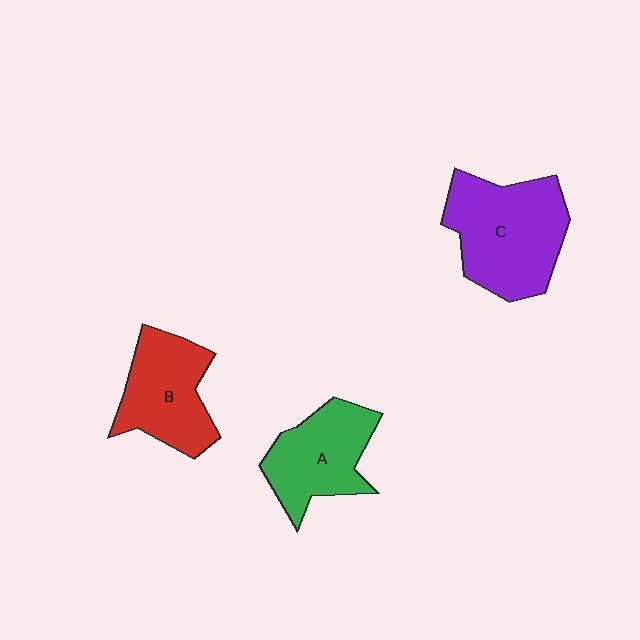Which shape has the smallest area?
Shape A (green).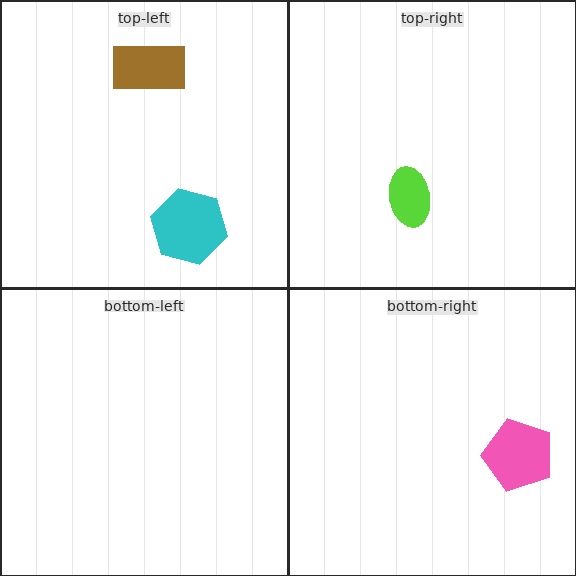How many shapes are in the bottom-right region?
1.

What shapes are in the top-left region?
The brown rectangle, the cyan hexagon.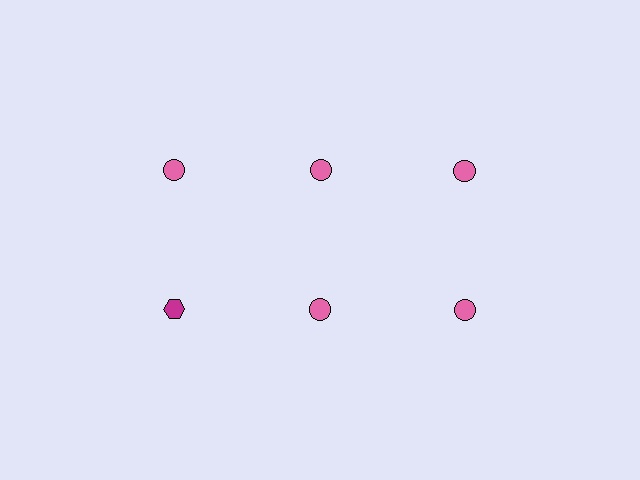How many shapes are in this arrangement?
There are 6 shapes arranged in a grid pattern.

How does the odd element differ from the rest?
It differs in both color (magenta instead of pink) and shape (hexagon instead of circle).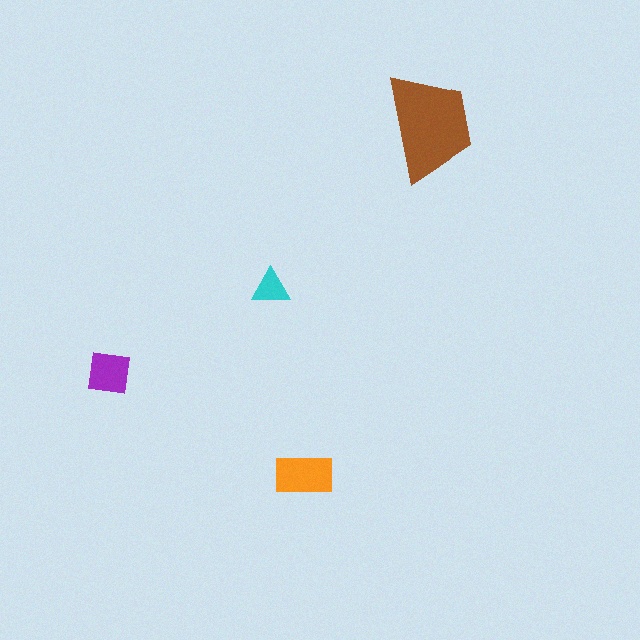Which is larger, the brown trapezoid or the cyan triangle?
The brown trapezoid.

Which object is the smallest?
The cyan triangle.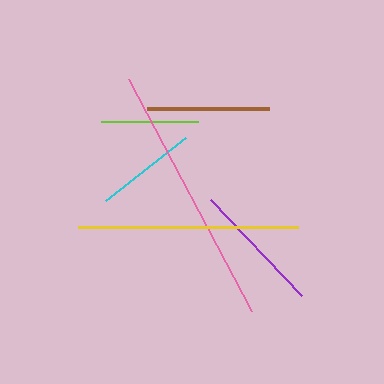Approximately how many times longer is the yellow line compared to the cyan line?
The yellow line is approximately 2.2 times the length of the cyan line.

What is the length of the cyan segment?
The cyan segment is approximately 102 pixels long.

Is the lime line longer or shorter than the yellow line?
The yellow line is longer than the lime line.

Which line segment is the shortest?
The lime line is the shortest at approximately 97 pixels.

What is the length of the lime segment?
The lime segment is approximately 97 pixels long.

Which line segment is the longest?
The pink line is the longest at approximately 263 pixels.